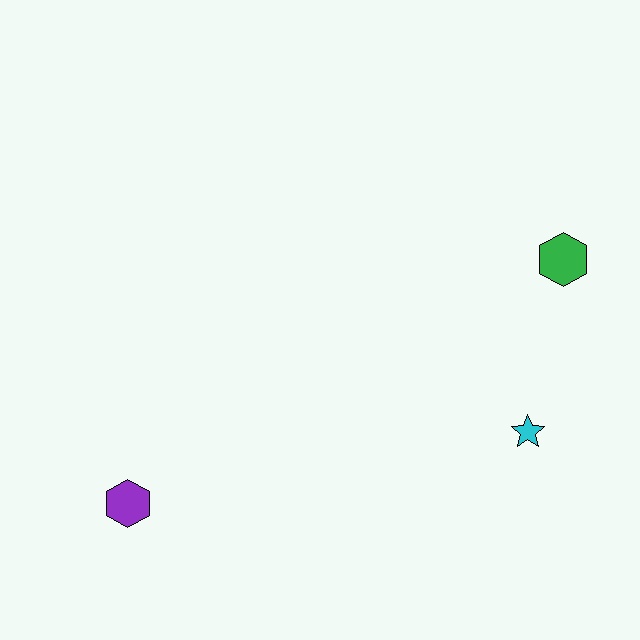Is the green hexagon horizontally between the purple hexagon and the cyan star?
No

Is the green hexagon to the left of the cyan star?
No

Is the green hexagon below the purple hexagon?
No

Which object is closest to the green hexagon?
The cyan star is closest to the green hexagon.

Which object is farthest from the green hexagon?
The purple hexagon is farthest from the green hexagon.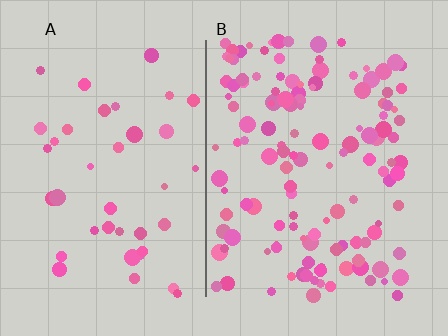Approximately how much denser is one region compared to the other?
Approximately 3.2× — region B over region A.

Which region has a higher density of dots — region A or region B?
B (the right).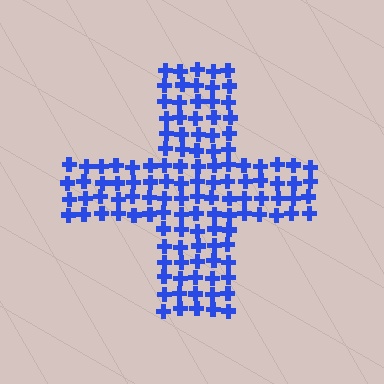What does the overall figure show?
The overall figure shows a cross.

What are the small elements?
The small elements are crosses.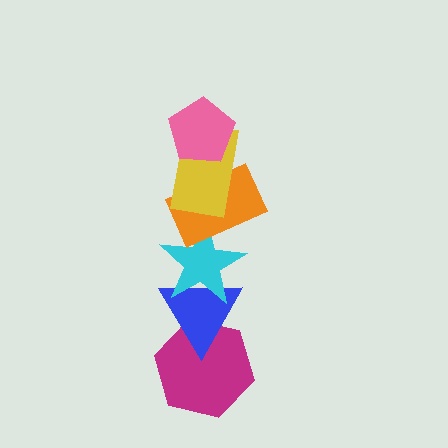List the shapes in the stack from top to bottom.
From top to bottom: the pink pentagon, the yellow rectangle, the orange rectangle, the cyan star, the blue triangle, the magenta hexagon.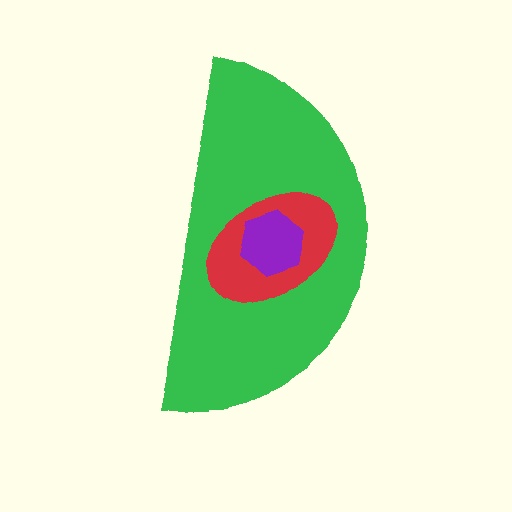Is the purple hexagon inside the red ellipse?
Yes.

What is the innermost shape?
The purple hexagon.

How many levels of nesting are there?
3.